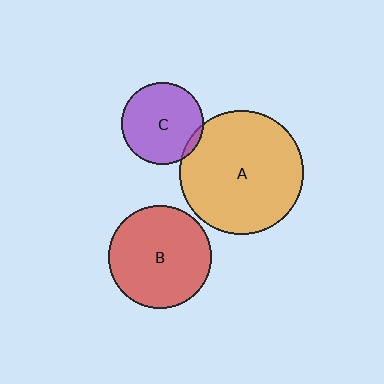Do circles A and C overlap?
Yes.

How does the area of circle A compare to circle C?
Approximately 2.3 times.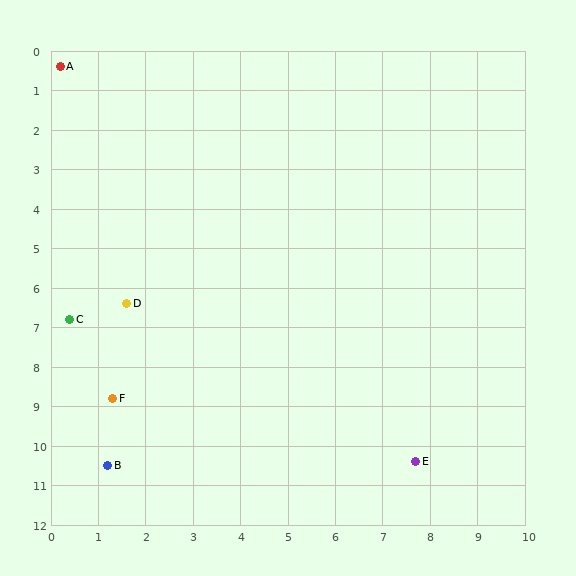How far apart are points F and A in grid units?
Points F and A are about 8.5 grid units apart.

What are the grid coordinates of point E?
Point E is at approximately (7.7, 10.4).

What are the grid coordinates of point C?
Point C is at approximately (0.4, 6.8).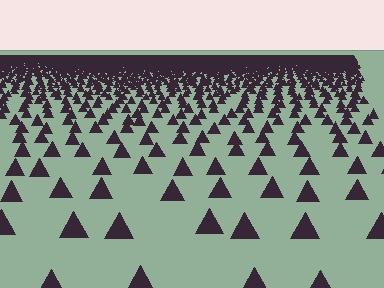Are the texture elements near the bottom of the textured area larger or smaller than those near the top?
Larger. Near the bottom, elements are closer to the viewer and appear at a bigger on-screen size.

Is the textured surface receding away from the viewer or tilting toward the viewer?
The surface is receding away from the viewer. Texture elements get smaller and denser toward the top.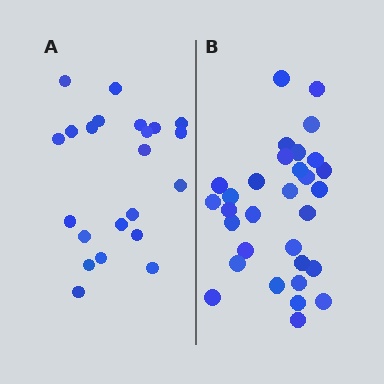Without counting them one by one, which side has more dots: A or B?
Region B (the right region) has more dots.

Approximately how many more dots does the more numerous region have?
Region B has roughly 8 or so more dots than region A.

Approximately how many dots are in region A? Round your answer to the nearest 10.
About 20 dots. (The exact count is 22, which rounds to 20.)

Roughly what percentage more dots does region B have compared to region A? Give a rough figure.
About 40% more.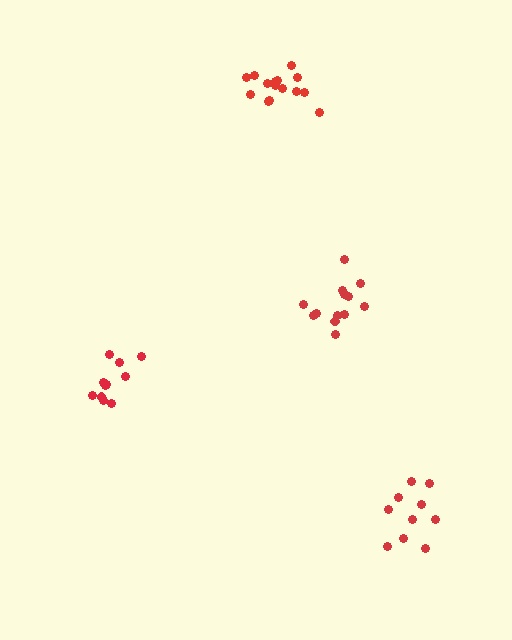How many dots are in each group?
Group 1: 15 dots, Group 2: 13 dots, Group 3: 11 dots, Group 4: 10 dots (49 total).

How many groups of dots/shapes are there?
There are 4 groups.